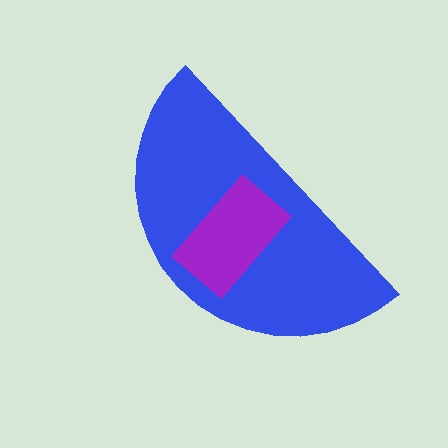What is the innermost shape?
The purple rectangle.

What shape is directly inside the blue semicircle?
The purple rectangle.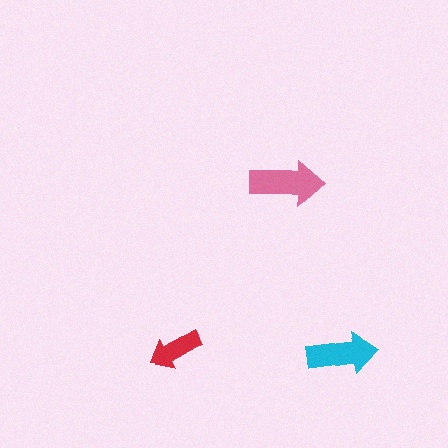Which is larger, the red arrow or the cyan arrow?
The cyan one.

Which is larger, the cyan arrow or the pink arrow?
The pink one.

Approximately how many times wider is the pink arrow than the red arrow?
About 1.5 times wider.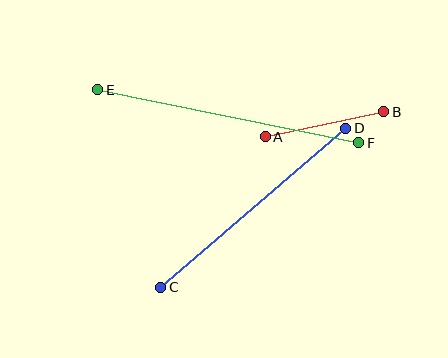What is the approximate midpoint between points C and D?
The midpoint is at approximately (253, 208) pixels.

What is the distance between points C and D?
The distance is approximately 244 pixels.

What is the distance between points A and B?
The distance is approximately 121 pixels.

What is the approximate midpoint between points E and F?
The midpoint is at approximately (228, 116) pixels.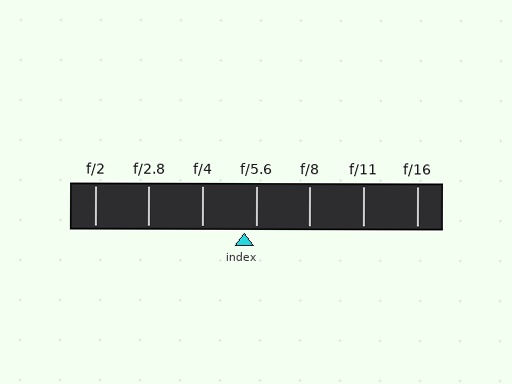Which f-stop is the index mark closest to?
The index mark is closest to f/5.6.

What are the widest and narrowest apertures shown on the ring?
The widest aperture shown is f/2 and the narrowest is f/16.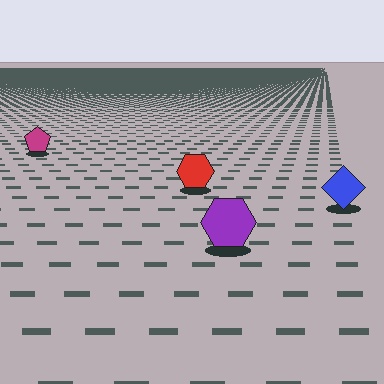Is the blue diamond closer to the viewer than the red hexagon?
Yes. The blue diamond is closer — you can tell from the texture gradient: the ground texture is coarser near it.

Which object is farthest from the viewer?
The magenta pentagon is farthest from the viewer. It appears smaller and the ground texture around it is denser.